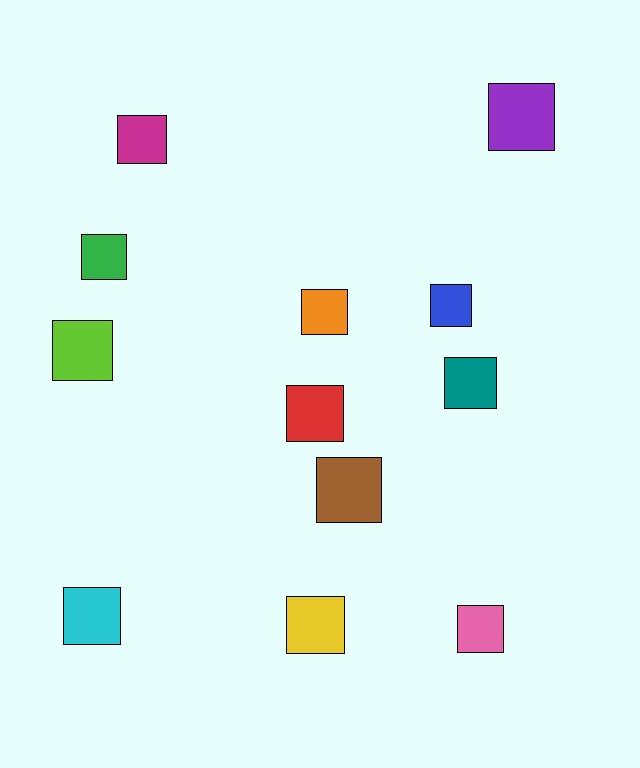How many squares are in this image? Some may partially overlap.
There are 12 squares.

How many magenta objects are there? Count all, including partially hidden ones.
There is 1 magenta object.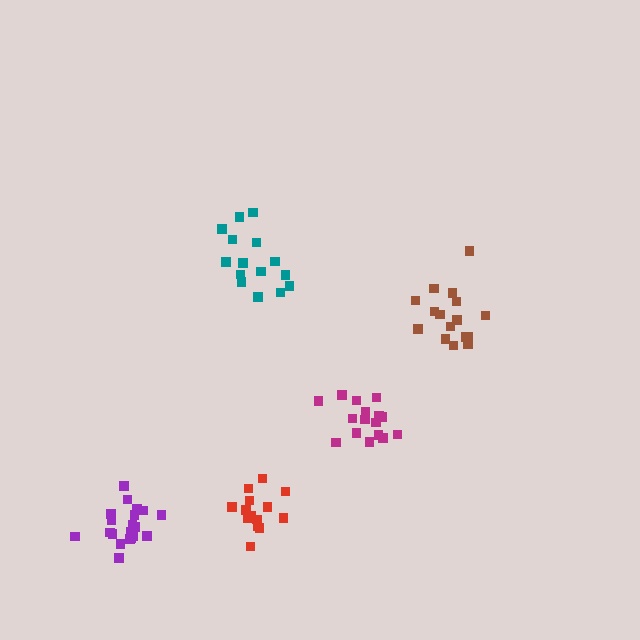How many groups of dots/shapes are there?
There are 5 groups.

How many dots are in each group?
Group 1: 15 dots, Group 2: 16 dots, Group 3: 20 dots, Group 4: 16 dots, Group 5: 15 dots (82 total).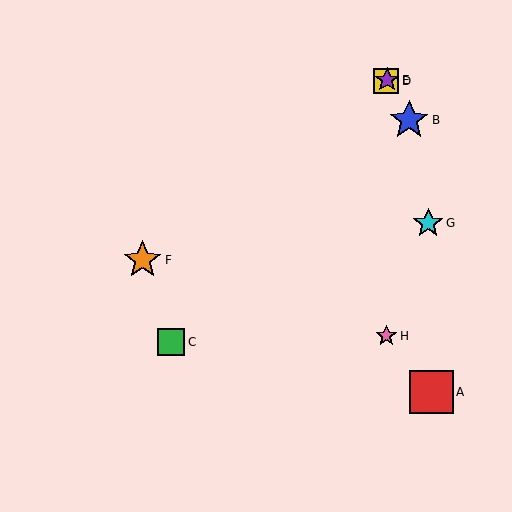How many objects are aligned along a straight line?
3 objects (C, D, E) are aligned along a straight line.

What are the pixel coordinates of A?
Object A is at (431, 392).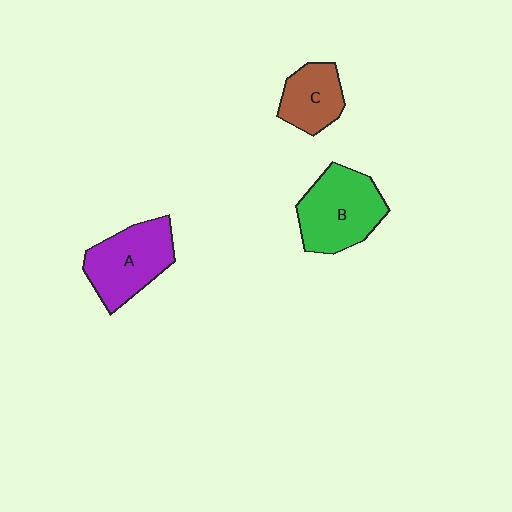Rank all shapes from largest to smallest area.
From largest to smallest: B (green), A (purple), C (brown).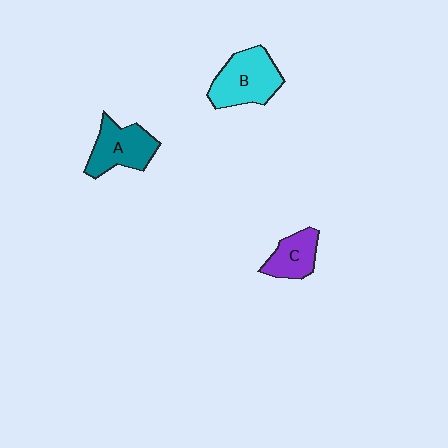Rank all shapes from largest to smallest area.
From largest to smallest: B (cyan), A (teal), C (purple).